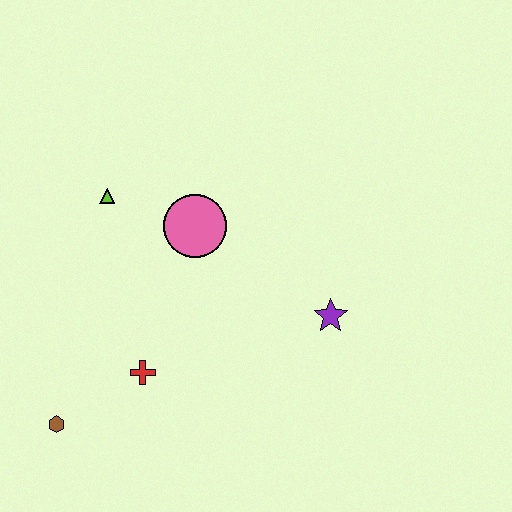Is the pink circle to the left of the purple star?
Yes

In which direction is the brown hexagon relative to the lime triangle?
The brown hexagon is below the lime triangle.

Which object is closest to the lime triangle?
The pink circle is closest to the lime triangle.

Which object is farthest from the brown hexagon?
The purple star is farthest from the brown hexagon.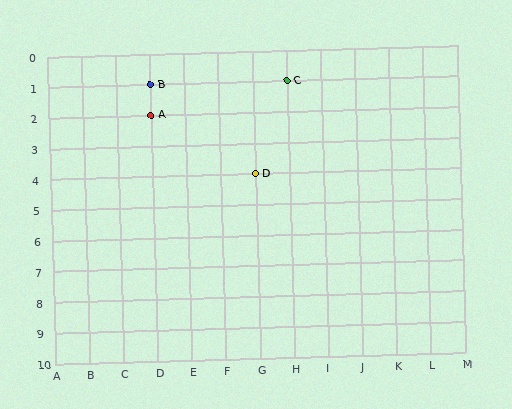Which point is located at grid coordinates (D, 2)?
Point A is at (D, 2).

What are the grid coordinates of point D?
Point D is at grid coordinates (G, 4).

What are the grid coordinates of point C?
Point C is at grid coordinates (H, 1).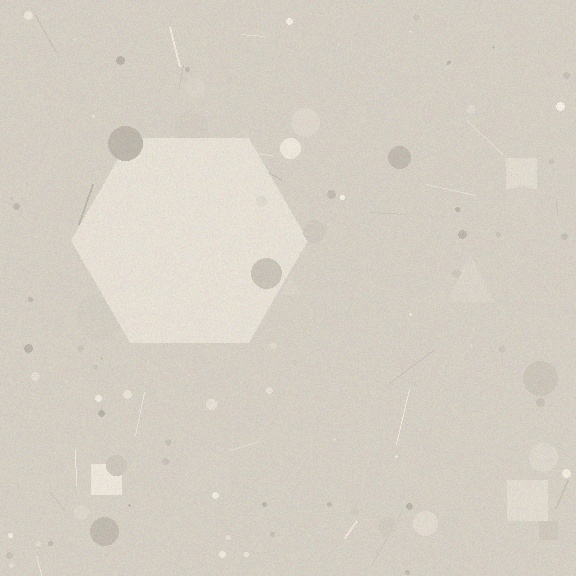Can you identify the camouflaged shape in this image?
The camouflaged shape is a hexagon.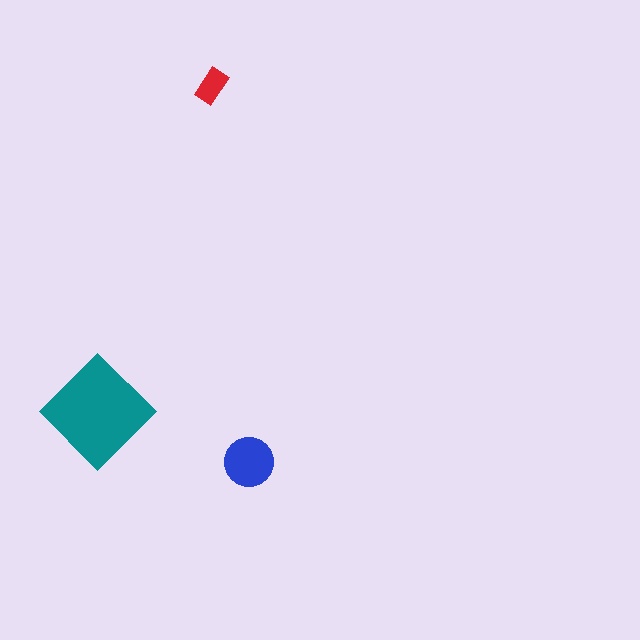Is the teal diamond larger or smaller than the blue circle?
Larger.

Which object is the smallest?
The red rectangle.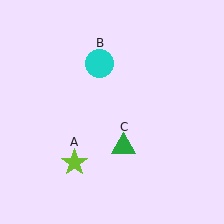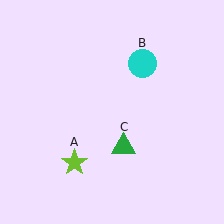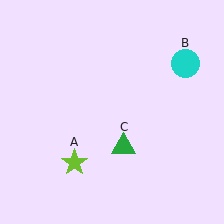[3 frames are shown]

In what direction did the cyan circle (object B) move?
The cyan circle (object B) moved right.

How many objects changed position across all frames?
1 object changed position: cyan circle (object B).